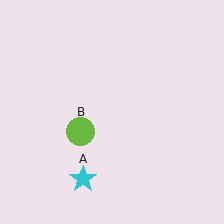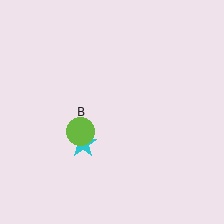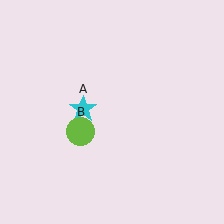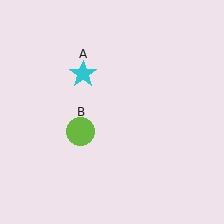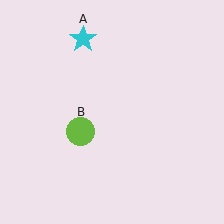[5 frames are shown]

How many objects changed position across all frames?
1 object changed position: cyan star (object A).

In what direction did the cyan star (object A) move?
The cyan star (object A) moved up.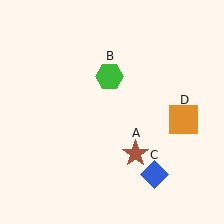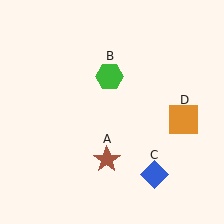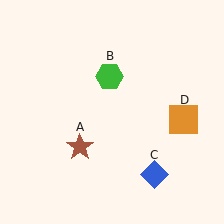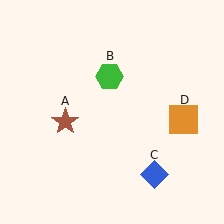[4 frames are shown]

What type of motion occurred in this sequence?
The brown star (object A) rotated clockwise around the center of the scene.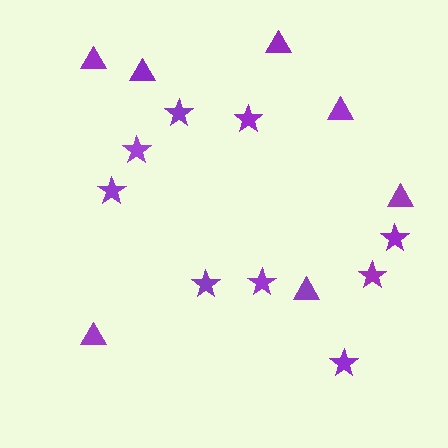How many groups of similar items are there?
There are 2 groups: one group of stars (9) and one group of triangles (7).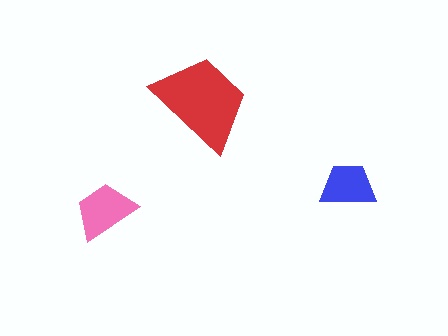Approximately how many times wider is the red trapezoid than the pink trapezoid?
About 1.5 times wider.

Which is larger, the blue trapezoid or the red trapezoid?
The red one.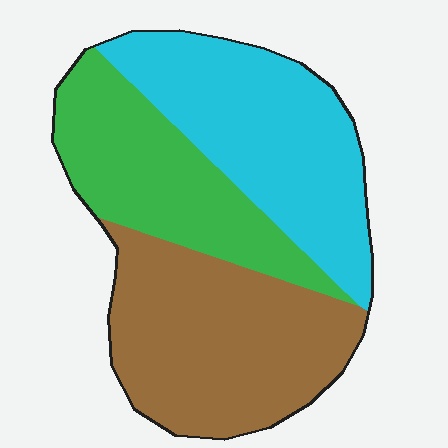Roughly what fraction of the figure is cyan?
Cyan covers 35% of the figure.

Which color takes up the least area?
Green, at roughly 25%.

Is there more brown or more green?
Brown.